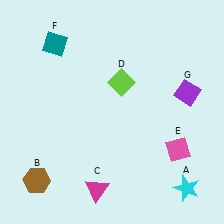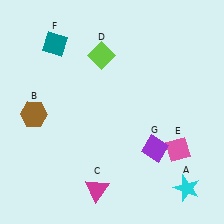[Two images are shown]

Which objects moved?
The objects that moved are: the brown hexagon (B), the lime diamond (D), the purple diamond (G).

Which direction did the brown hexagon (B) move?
The brown hexagon (B) moved up.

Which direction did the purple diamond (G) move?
The purple diamond (G) moved down.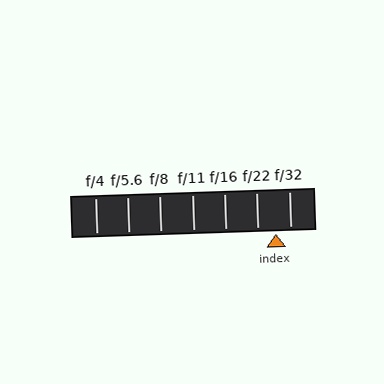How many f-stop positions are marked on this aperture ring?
There are 7 f-stop positions marked.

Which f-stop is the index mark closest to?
The index mark is closest to f/32.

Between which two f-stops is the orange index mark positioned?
The index mark is between f/22 and f/32.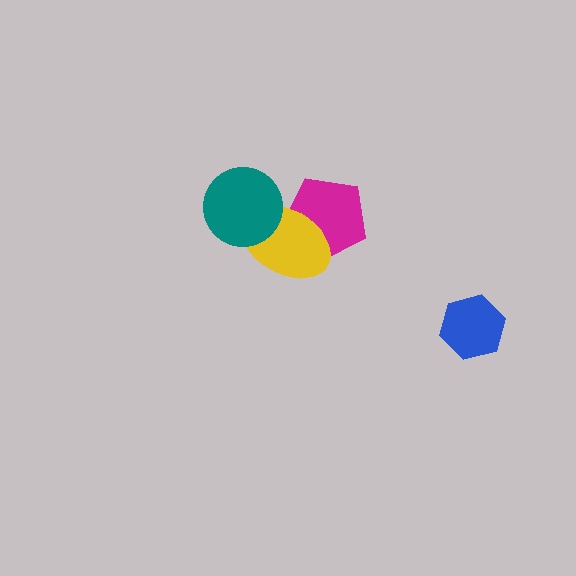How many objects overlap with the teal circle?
1 object overlaps with the teal circle.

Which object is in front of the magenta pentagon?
The yellow ellipse is in front of the magenta pentagon.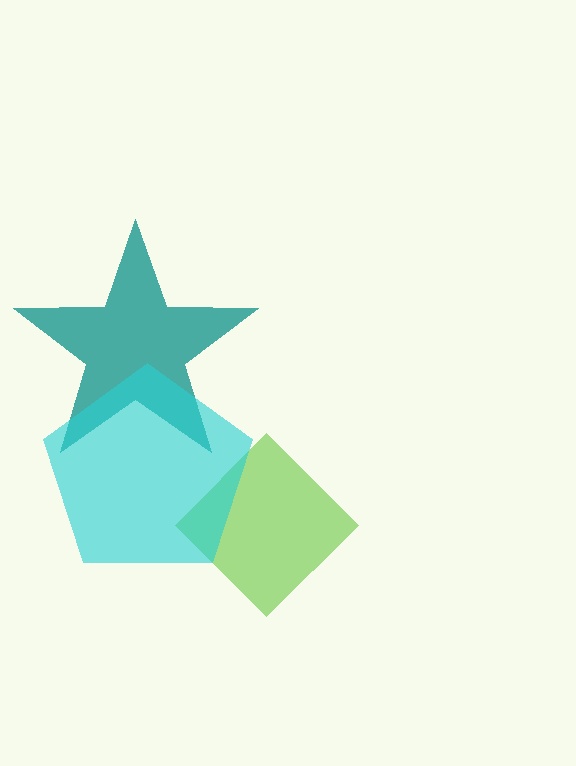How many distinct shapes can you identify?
There are 3 distinct shapes: a teal star, a lime diamond, a cyan pentagon.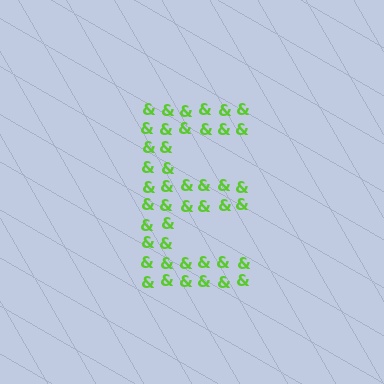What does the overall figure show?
The overall figure shows the letter E.